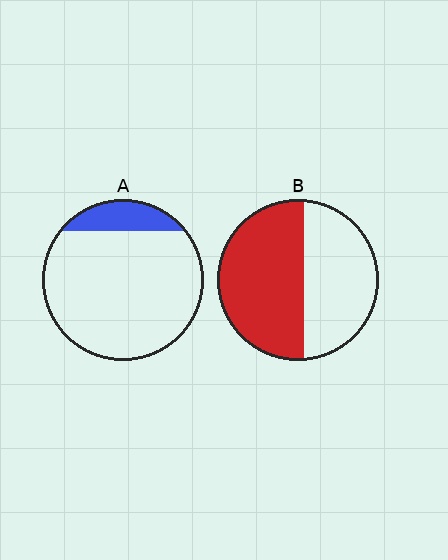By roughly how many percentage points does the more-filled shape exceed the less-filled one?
By roughly 40 percentage points (B over A).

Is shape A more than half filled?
No.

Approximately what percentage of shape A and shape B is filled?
A is approximately 15% and B is approximately 55%.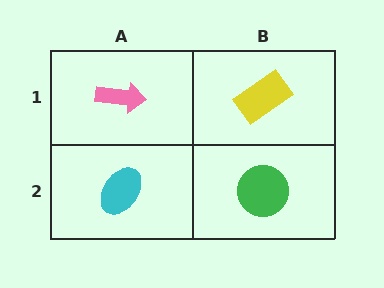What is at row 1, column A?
A pink arrow.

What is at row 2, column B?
A green circle.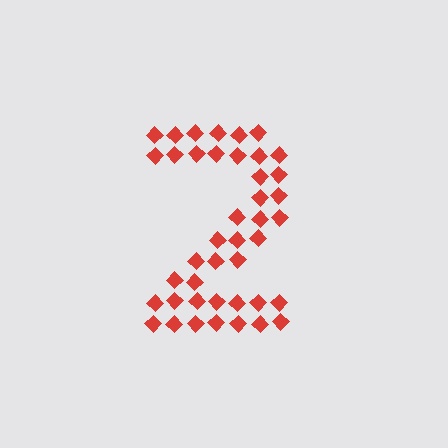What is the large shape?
The large shape is the digit 2.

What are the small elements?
The small elements are diamonds.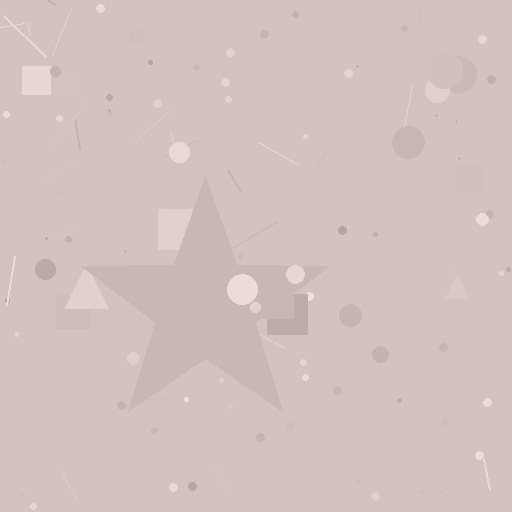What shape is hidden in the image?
A star is hidden in the image.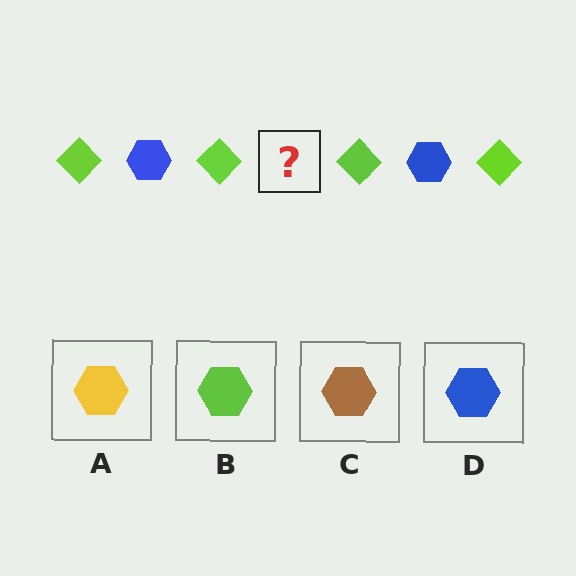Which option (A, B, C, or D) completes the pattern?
D.